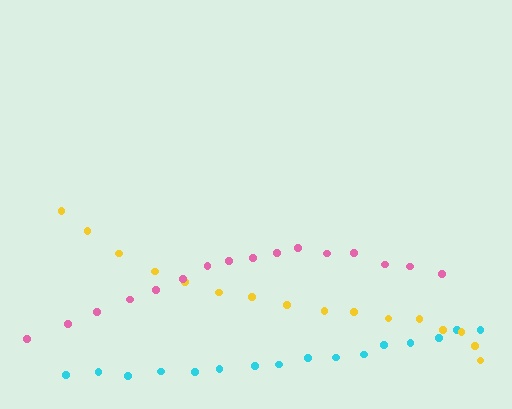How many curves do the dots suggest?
There are 3 distinct paths.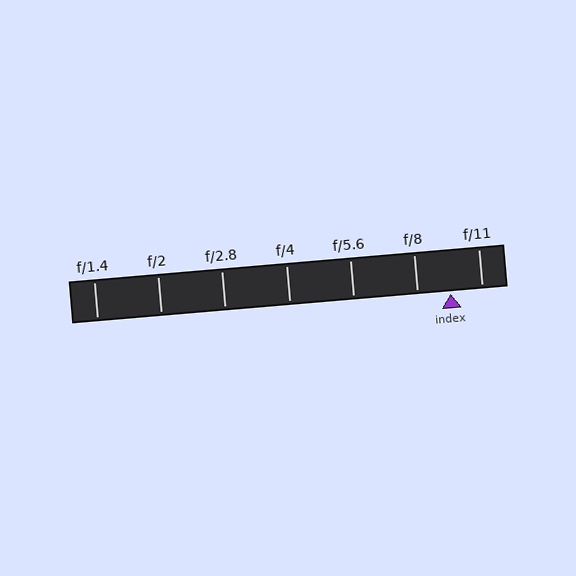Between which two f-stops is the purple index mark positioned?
The index mark is between f/8 and f/11.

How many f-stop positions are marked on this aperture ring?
There are 7 f-stop positions marked.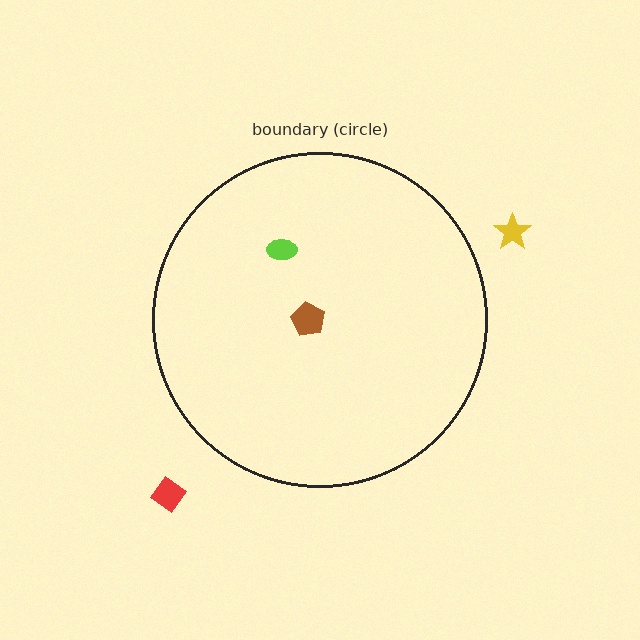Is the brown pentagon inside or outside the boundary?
Inside.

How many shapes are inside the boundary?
2 inside, 2 outside.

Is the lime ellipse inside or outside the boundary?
Inside.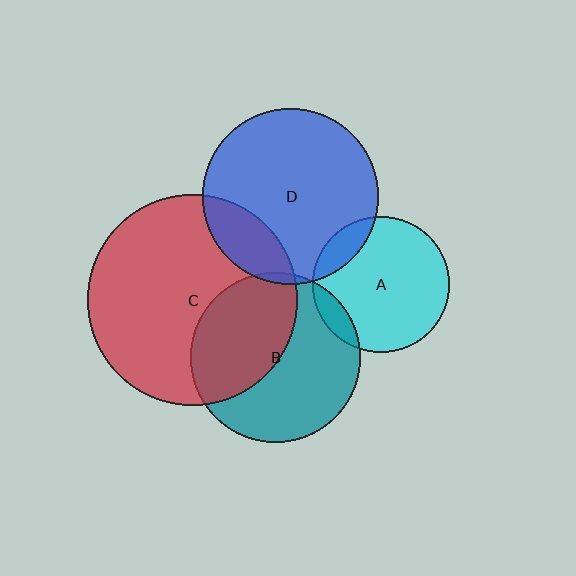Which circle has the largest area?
Circle C (red).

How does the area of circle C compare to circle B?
Approximately 1.5 times.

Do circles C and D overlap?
Yes.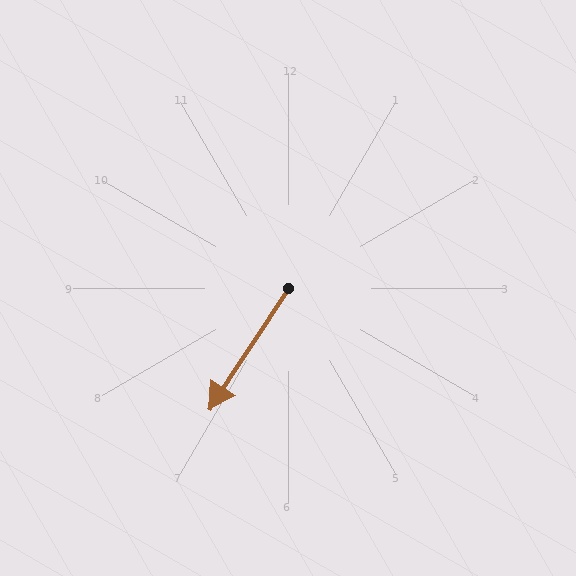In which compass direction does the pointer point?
Southwest.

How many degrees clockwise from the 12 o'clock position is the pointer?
Approximately 213 degrees.